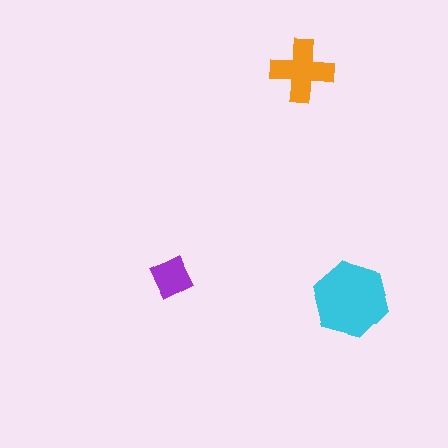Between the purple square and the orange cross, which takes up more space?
The orange cross.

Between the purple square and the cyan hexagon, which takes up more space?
The cyan hexagon.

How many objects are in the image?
There are 3 objects in the image.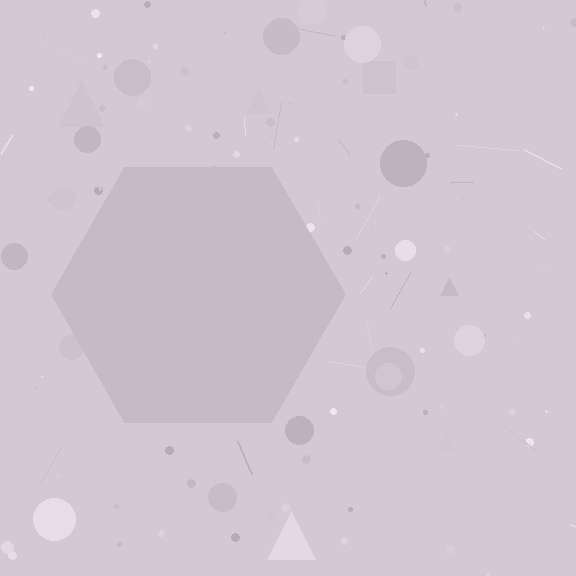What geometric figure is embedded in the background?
A hexagon is embedded in the background.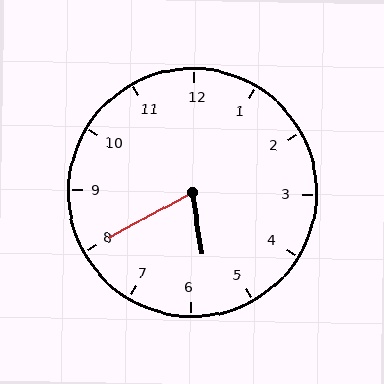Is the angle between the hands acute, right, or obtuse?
It is acute.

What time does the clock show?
5:40.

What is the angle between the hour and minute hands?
Approximately 70 degrees.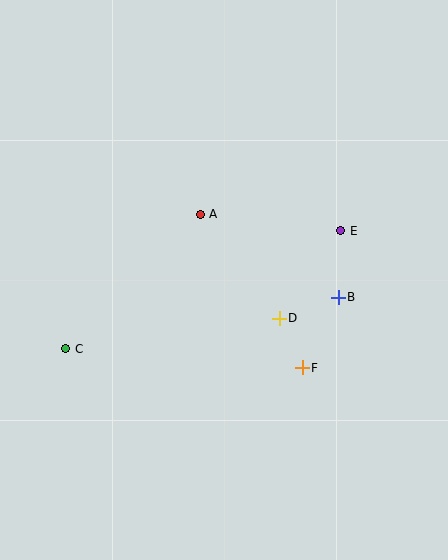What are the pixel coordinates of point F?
Point F is at (302, 368).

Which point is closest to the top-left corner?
Point A is closest to the top-left corner.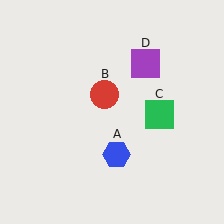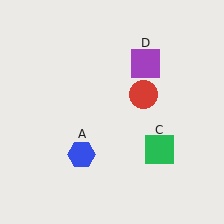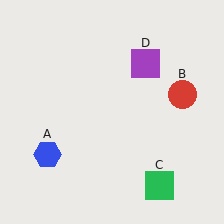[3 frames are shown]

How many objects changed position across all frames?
3 objects changed position: blue hexagon (object A), red circle (object B), green square (object C).